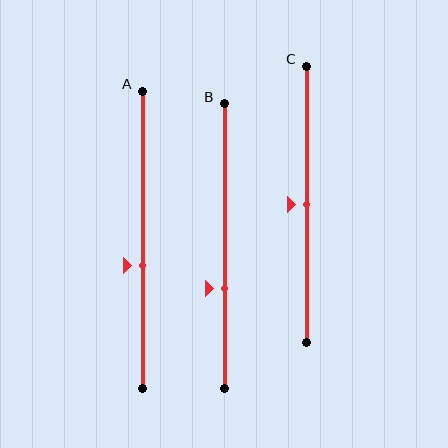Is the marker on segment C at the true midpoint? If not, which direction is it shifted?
Yes, the marker on segment C is at the true midpoint.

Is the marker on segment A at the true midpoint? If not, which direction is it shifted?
No, the marker on segment A is shifted downward by about 9% of the segment length.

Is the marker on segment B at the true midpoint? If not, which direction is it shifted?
No, the marker on segment B is shifted downward by about 15% of the segment length.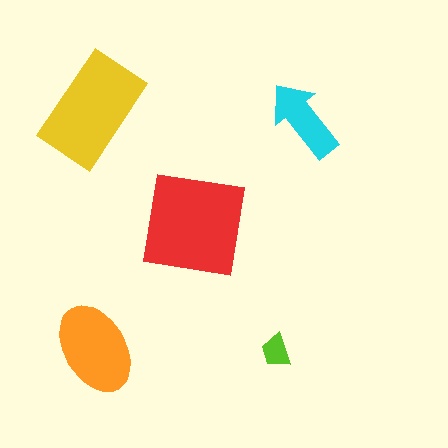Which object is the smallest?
The lime trapezoid.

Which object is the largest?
The red square.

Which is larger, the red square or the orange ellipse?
The red square.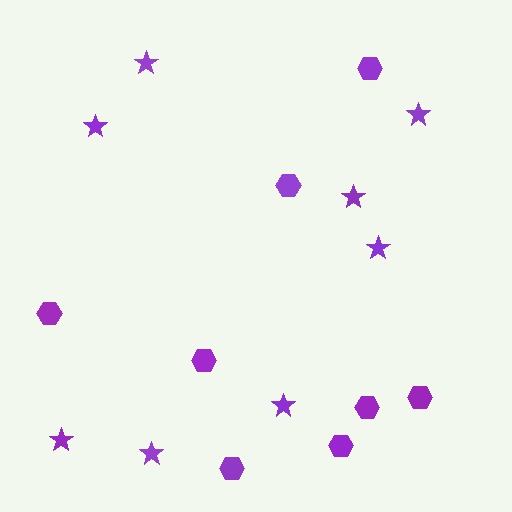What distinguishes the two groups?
There are 2 groups: one group of hexagons (8) and one group of stars (8).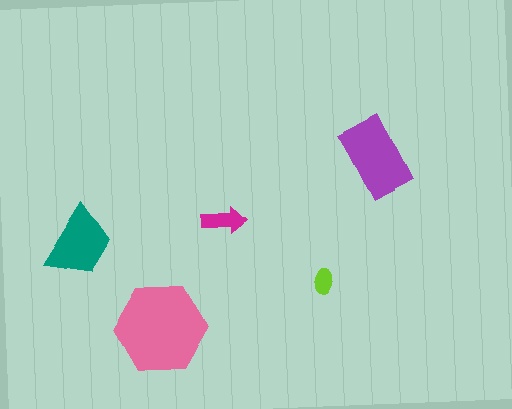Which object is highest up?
The purple rectangle is topmost.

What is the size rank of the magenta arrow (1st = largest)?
4th.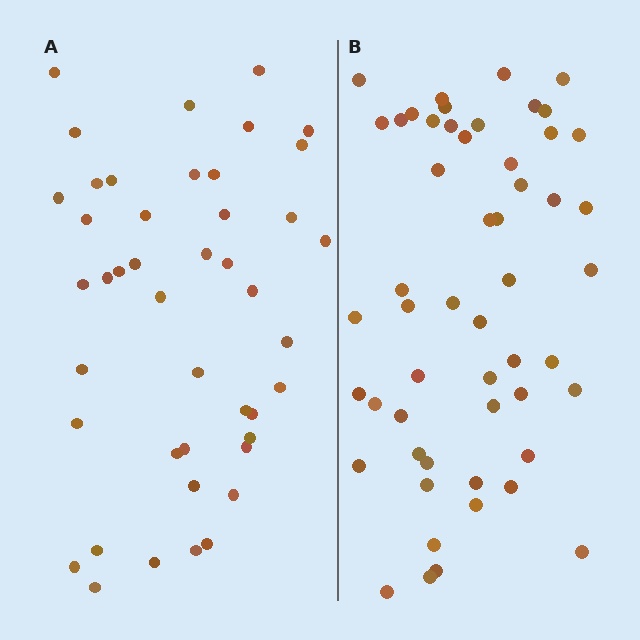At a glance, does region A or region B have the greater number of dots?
Region B (the right region) has more dots.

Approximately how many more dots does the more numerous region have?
Region B has roughly 8 or so more dots than region A.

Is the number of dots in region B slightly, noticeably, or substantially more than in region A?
Region B has only slightly more — the two regions are fairly close. The ratio is roughly 1.2 to 1.